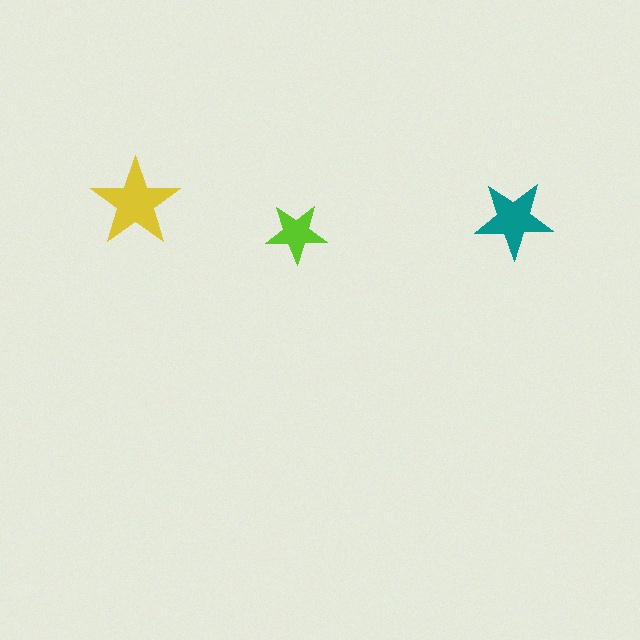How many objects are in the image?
There are 3 objects in the image.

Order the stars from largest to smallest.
the yellow one, the teal one, the lime one.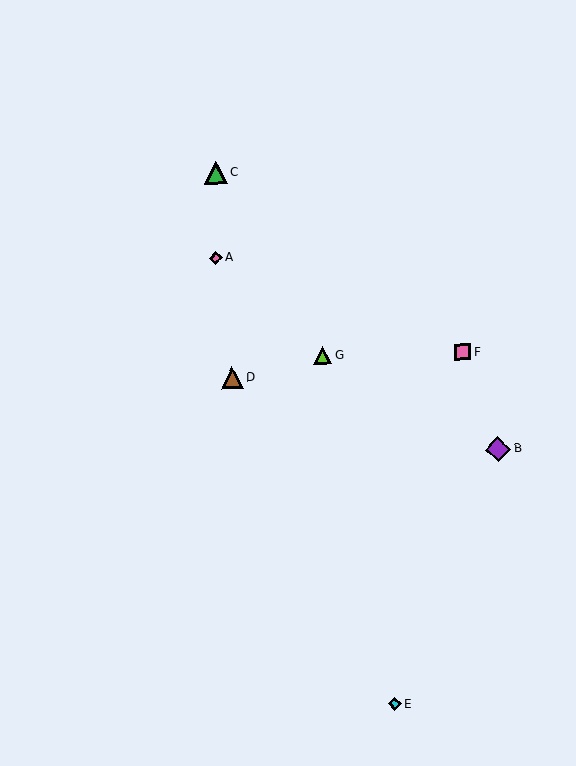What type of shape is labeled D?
Shape D is a brown triangle.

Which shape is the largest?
The purple diamond (labeled B) is the largest.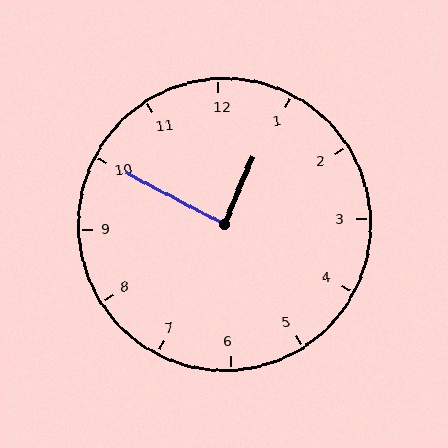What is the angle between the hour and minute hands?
Approximately 85 degrees.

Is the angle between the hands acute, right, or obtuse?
It is right.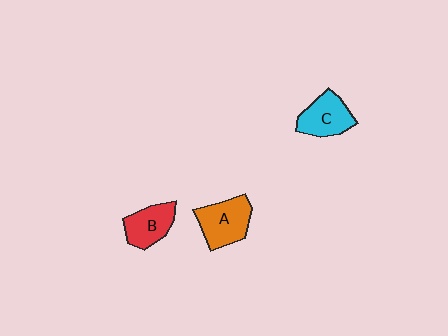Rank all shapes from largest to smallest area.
From largest to smallest: A (orange), C (cyan), B (red).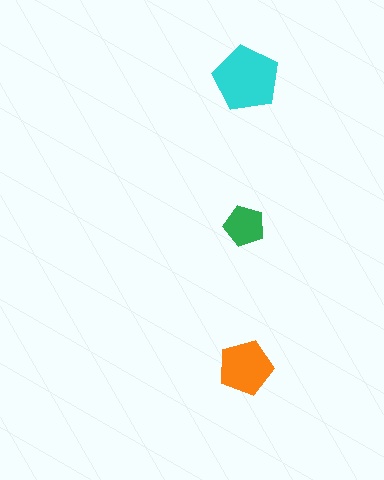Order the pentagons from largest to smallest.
the cyan one, the orange one, the green one.